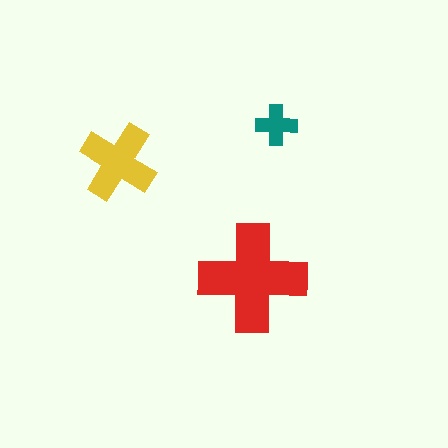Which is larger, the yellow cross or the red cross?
The red one.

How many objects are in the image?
There are 3 objects in the image.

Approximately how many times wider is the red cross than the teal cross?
About 2.5 times wider.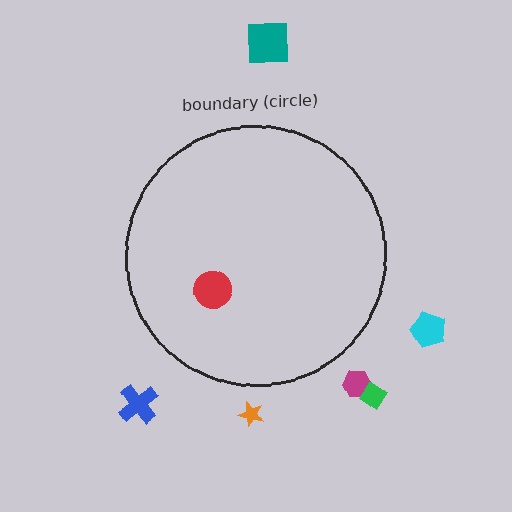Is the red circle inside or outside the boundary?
Inside.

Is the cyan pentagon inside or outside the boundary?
Outside.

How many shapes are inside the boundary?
1 inside, 6 outside.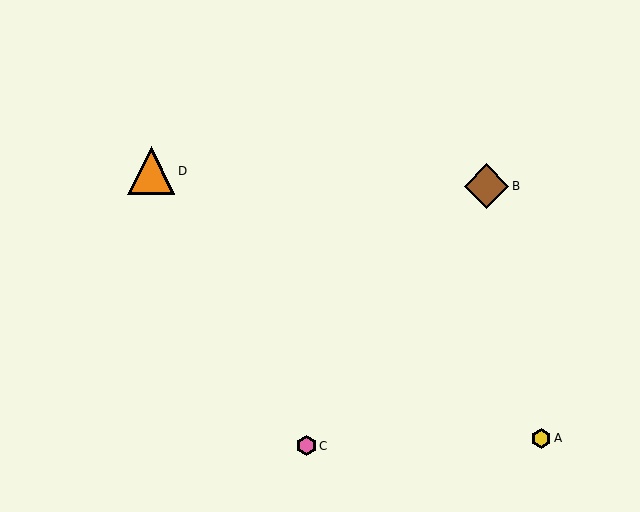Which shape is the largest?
The orange triangle (labeled D) is the largest.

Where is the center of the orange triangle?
The center of the orange triangle is at (151, 171).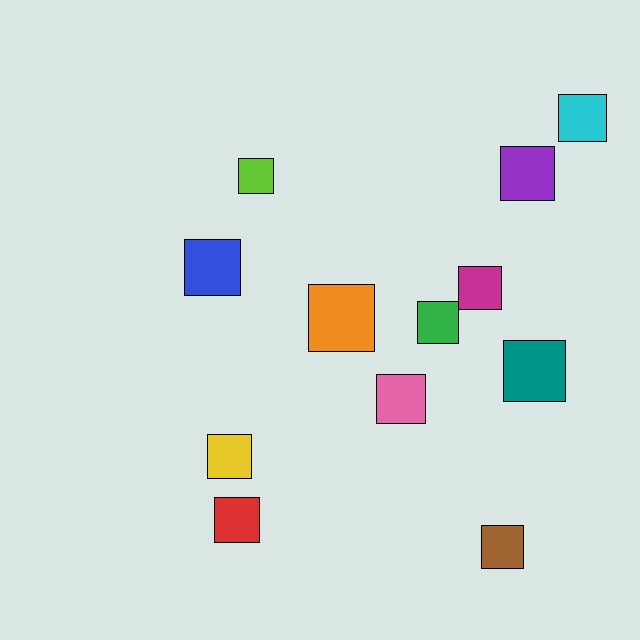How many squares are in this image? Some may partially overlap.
There are 12 squares.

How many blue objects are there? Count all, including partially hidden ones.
There is 1 blue object.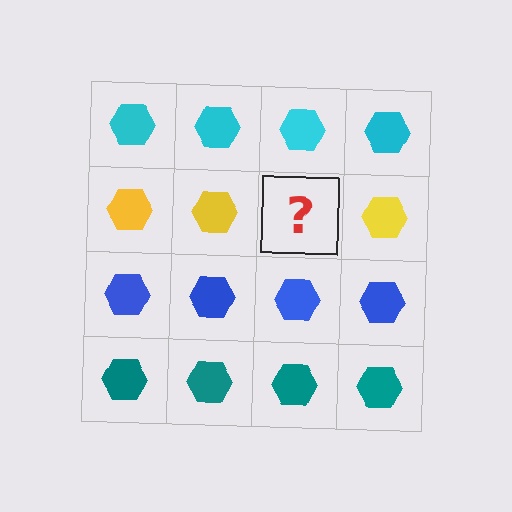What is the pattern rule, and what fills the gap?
The rule is that each row has a consistent color. The gap should be filled with a yellow hexagon.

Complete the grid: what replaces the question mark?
The question mark should be replaced with a yellow hexagon.